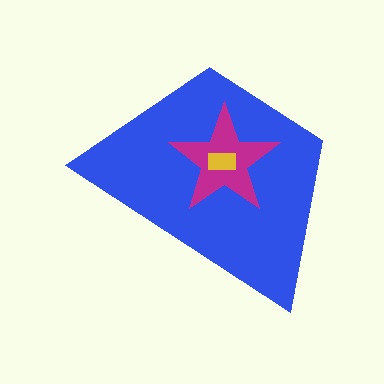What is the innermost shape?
The yellow rectangle.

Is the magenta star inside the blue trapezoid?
Yes.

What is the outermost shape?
The blue trapezoid.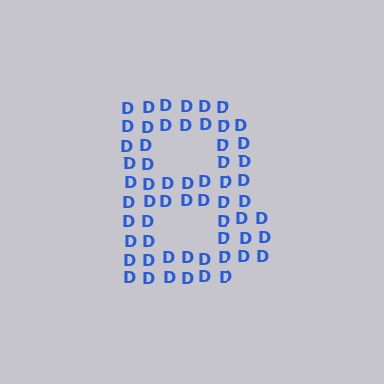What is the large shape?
The large shape is the letter B.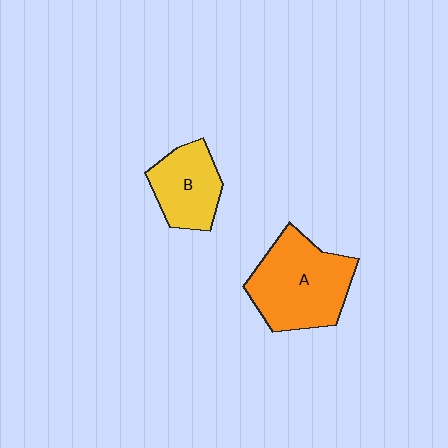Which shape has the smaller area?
Shape B (yellow).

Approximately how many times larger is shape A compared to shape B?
Approximately 1.6 times.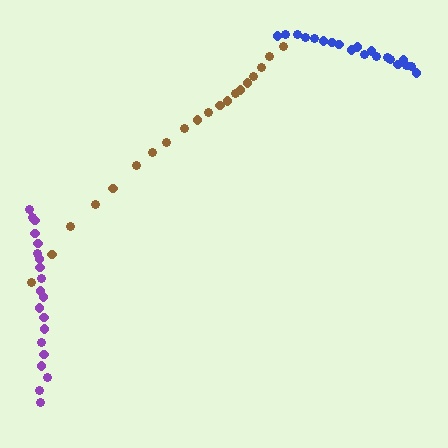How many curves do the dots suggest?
There are 3 distinct paths.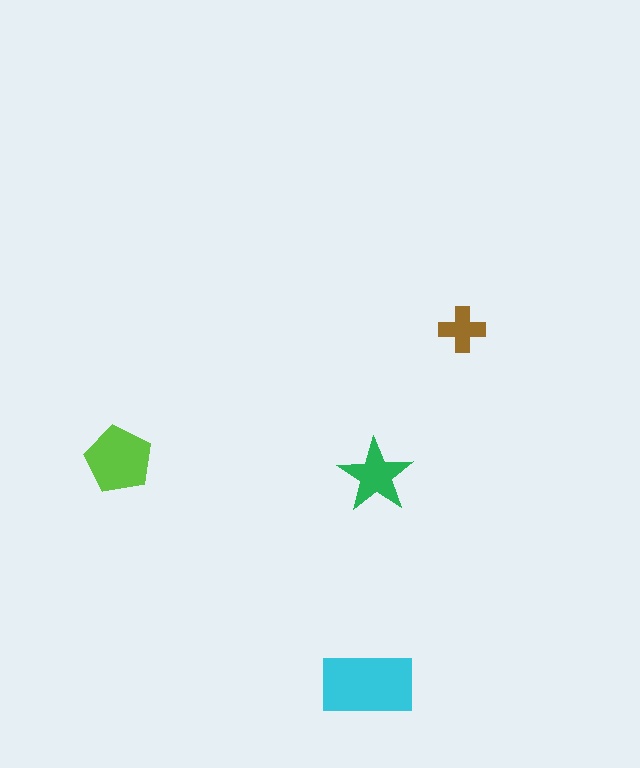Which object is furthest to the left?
The lime pentagon is leftmost.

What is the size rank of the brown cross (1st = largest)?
4th.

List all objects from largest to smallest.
The cyan rectangle, the lime pentagon, the green star, the brown cross.